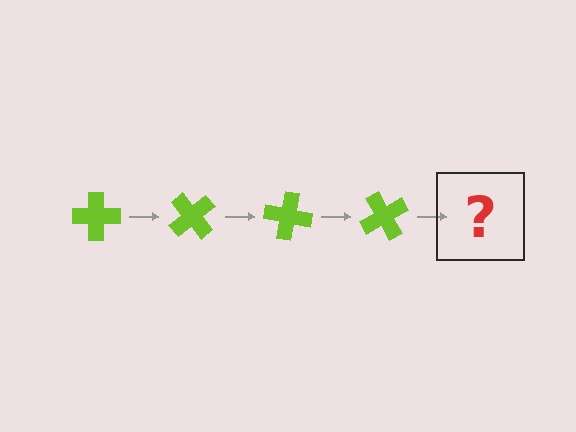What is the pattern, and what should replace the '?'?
The pattern is that the cross rotates 50 degrees each step. The '?' should be a lime cross rotated 200 degrees.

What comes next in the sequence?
The next element should be a lime cross rotated 200 degrees.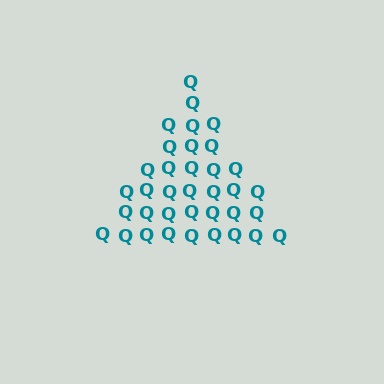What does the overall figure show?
The overall figure shows a triangle.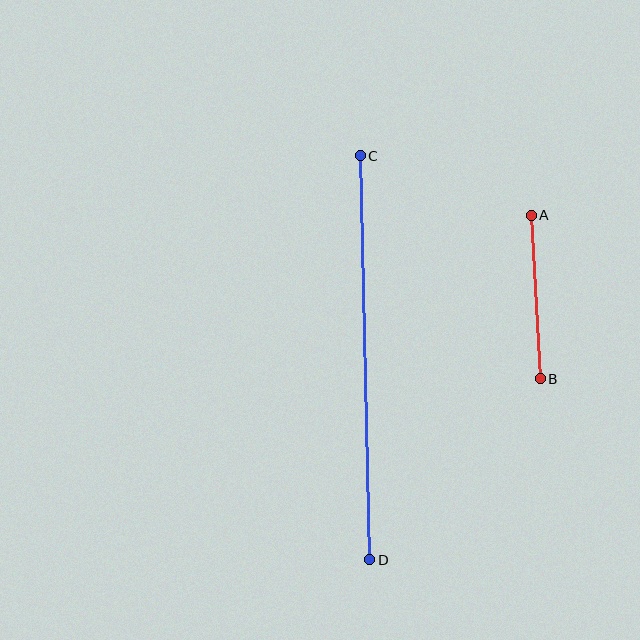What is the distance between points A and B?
The distance is approximately 164 pixels.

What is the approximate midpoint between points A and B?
The midpoint is at approximately (536, 297) pixels.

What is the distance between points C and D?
The distance is approximately 405 pixels.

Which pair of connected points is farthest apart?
Points C and D are farthest apart.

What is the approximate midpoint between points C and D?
The midpoint is at approximately (365, 358) pixels.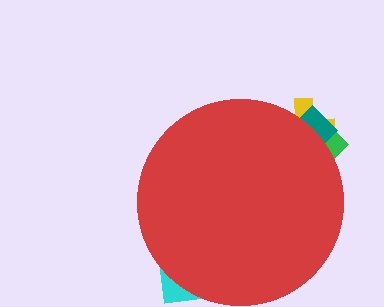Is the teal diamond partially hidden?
Yes, the teal diamond is partially hidden behind the red circle.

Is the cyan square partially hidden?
Yes, the cyan square is partially hidden behind the red circle.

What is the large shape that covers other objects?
A red circle.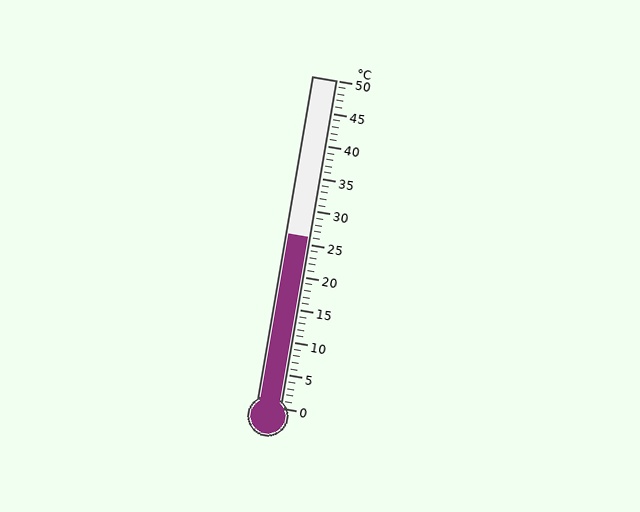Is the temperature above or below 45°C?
The temperature is below 45°C.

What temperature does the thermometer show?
The thermometer shows approximately 26°C.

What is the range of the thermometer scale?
The thermometer scale ranges from 0°C to 50°C.